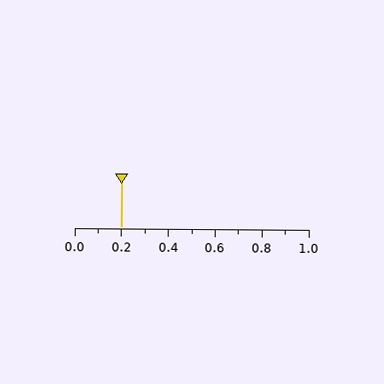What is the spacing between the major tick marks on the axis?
The major ticks are spaced 0.2 apart.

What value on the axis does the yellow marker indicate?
The marker indicates approximately 0.2.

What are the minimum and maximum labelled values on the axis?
The axis runs from 0.0 to 1.0.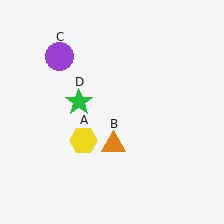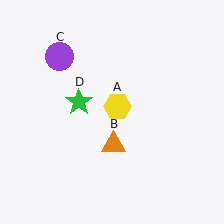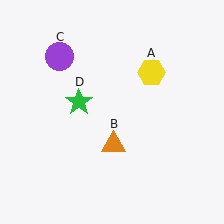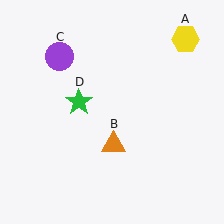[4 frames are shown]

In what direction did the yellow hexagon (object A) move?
The yellow hexagon (object A) moved up and to the right.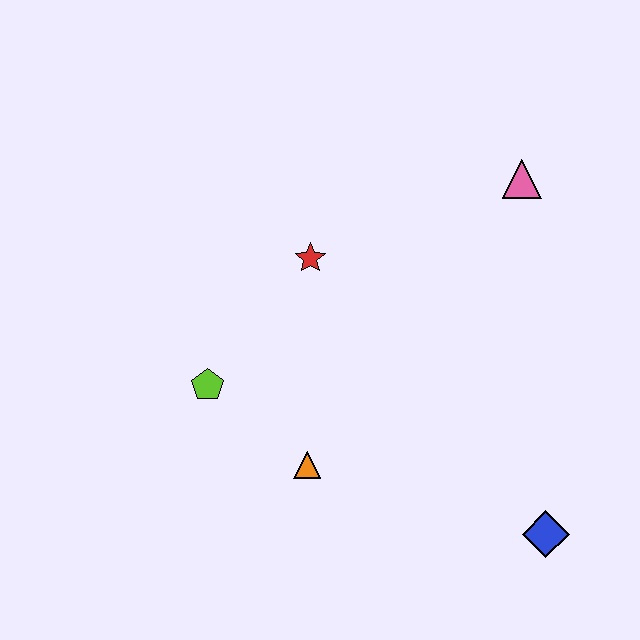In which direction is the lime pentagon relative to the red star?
The lime pentagon is below the red star.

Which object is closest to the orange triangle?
The lime pentagon is closest to the orange triangle.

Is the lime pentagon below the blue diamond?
No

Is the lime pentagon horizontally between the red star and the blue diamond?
No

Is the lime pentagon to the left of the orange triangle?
Yes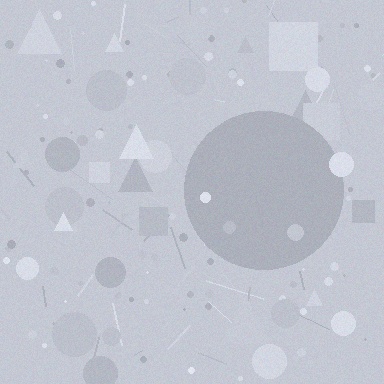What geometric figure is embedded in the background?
A circle is embedded in the background.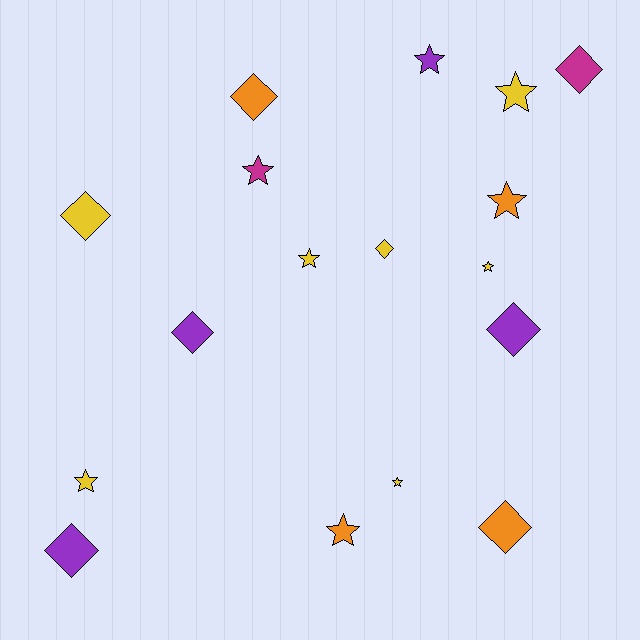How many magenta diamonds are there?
There is 1 magenta diamond.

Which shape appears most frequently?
Star, with 9 objects.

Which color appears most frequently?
Yellow, with 7 objects.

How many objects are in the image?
There are 17 objects.